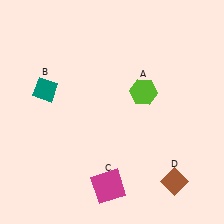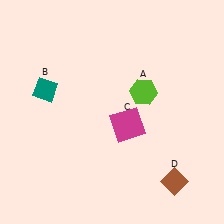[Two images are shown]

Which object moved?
The magenta square (C) moved up.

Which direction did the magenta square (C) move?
The magenta square (C) moved up.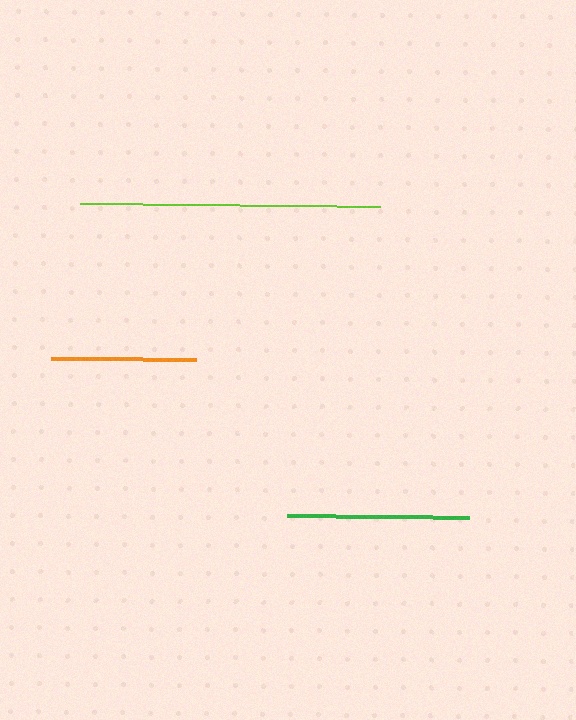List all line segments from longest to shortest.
From longest to shortest: lime, green, orange.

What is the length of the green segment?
The green segment is approximately 182 pixels long.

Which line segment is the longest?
The lime line is the longest at approximately 300 pixels.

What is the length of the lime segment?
The lime segment is approximately 300 pixels long.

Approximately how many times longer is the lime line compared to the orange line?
The lime line is approximately 2.1 times the length of the orange line.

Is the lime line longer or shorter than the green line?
The lime line is longer than the green line.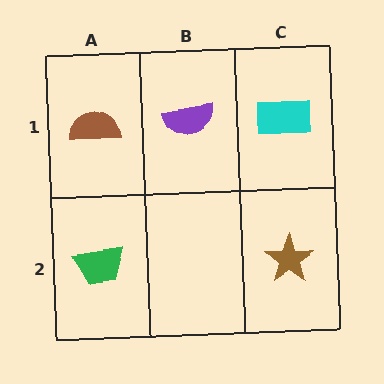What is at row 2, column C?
A brown star.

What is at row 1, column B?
A purple semicircle.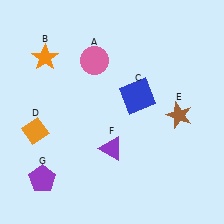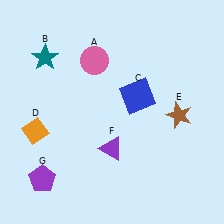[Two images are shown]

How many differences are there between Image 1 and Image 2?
There is 1 difference between the two images.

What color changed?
The star (B) changed from orange in Image 1 to teal in Image 2.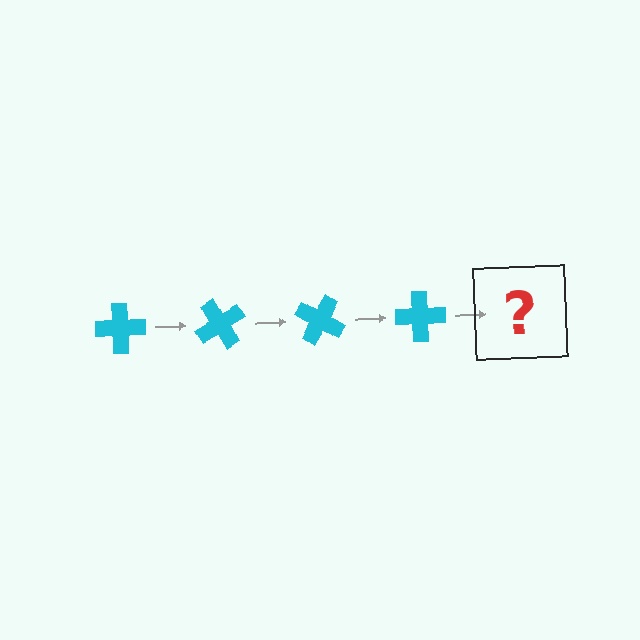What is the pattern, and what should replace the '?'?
The pattern is that the cross rotates 60 degrees each step. The '?' should be a cyan cross rotated 240 degrees.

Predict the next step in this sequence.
The next step is a cyan cross rotated 240 degrees.